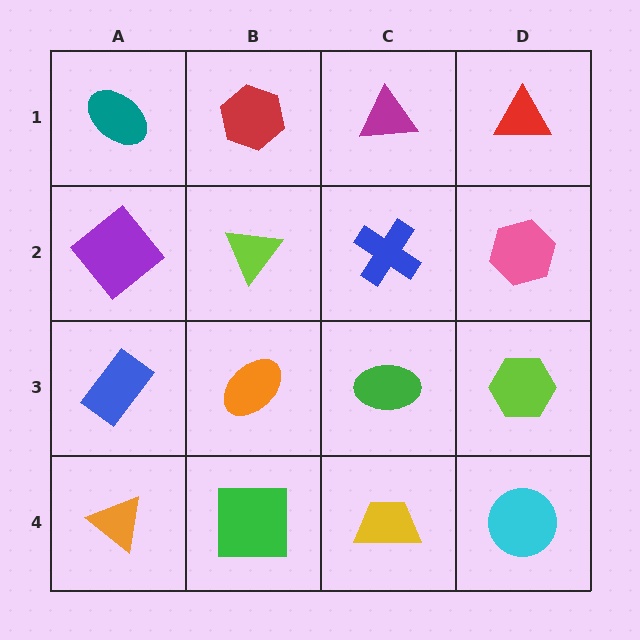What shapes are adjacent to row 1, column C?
A blue cross (row 2, column C), a red hexagon (row 1, column B), a red triangle (row 1, column D).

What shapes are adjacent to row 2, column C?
A magenta triangle (row 1, column C), a green ellipse (row 3, column C), a lime triangle (row 2, column B), a pink hexagon (row 2, column D).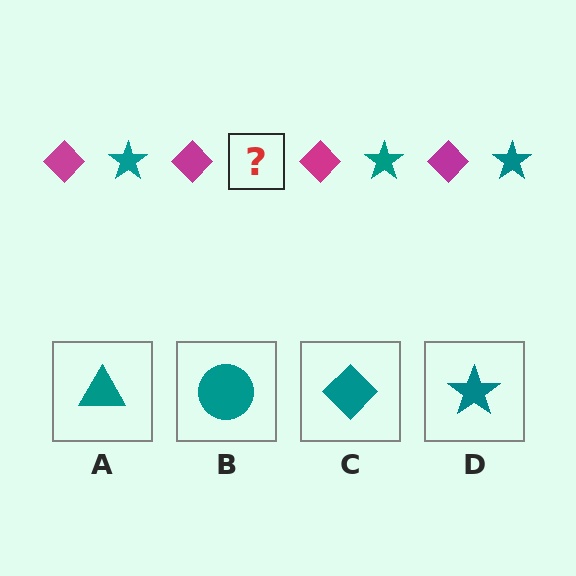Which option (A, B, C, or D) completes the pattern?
D.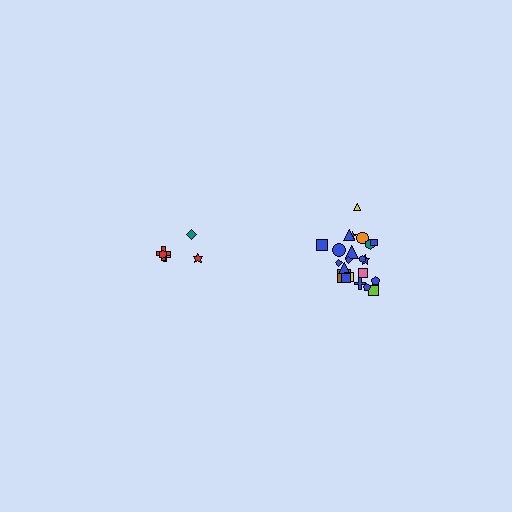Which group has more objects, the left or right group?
The right group.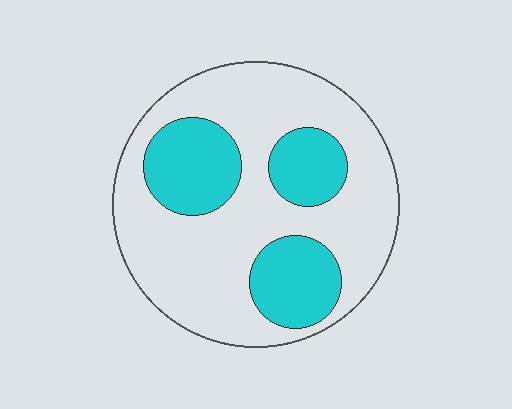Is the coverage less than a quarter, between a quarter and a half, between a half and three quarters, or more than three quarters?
Between a quarter and a half.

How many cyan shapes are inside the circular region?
3.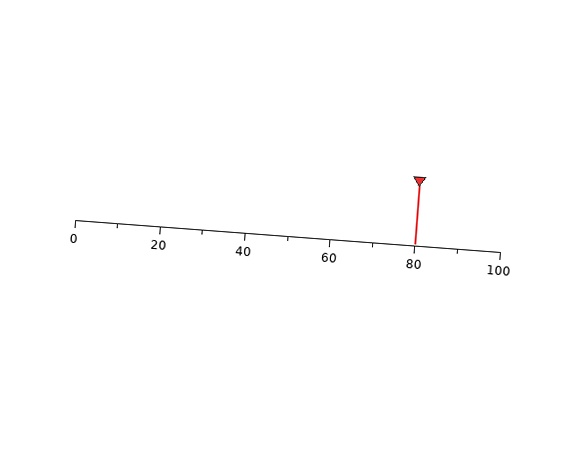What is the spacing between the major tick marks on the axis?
The major ticks are spaced 20 apart.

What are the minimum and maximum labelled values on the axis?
The axis runs from 0 to 100.